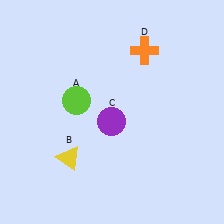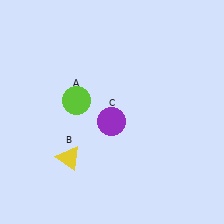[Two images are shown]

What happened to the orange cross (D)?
The orange cross (D) was removed in Image 2. It was in the top-right area of Image 1.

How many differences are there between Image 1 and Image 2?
There is 1 difference between the two images.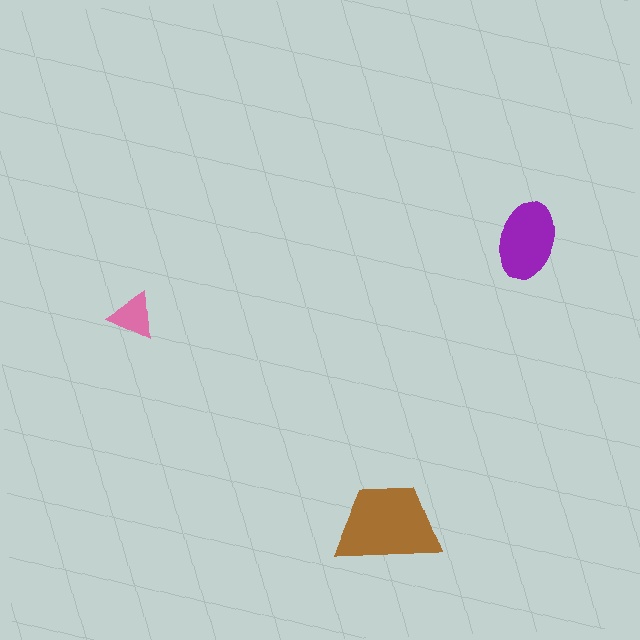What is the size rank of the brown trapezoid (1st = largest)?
1st.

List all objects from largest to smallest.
The brown trapezoid, the purple ellipse, the pink triangle.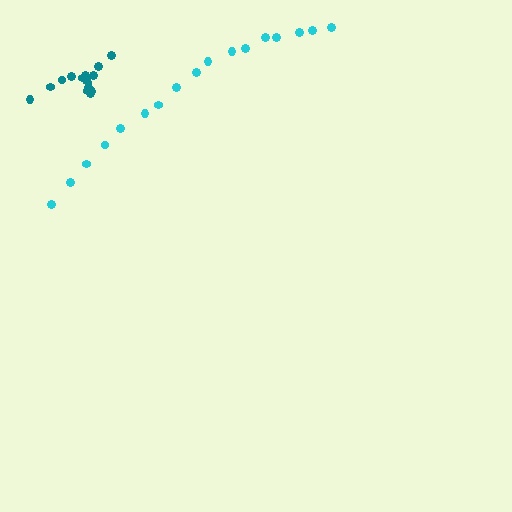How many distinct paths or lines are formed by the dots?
There are 2 distinct paths.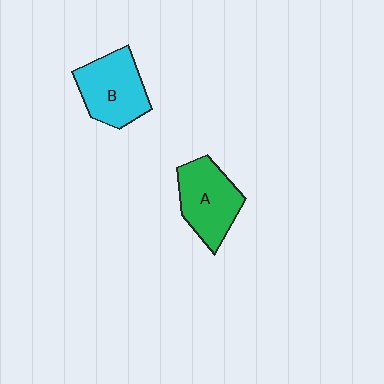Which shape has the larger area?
Shape B (cyan).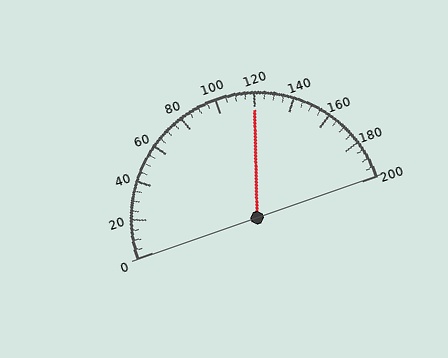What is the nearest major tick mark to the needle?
The nearest major tick mark is 120.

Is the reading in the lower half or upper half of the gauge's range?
The reading is in the upper half of the range (0 to 200).